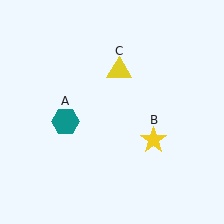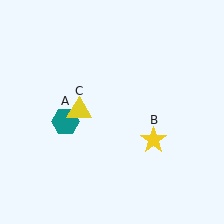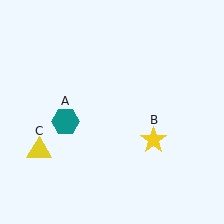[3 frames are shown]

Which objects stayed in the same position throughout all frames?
Teal hexagon (object A) and yellow star (object B) remained stationary.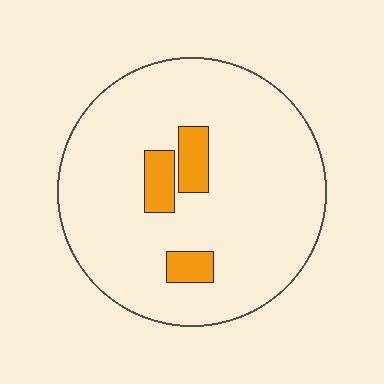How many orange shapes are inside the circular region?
3.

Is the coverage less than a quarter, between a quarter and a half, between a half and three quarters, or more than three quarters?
Less than a quarter.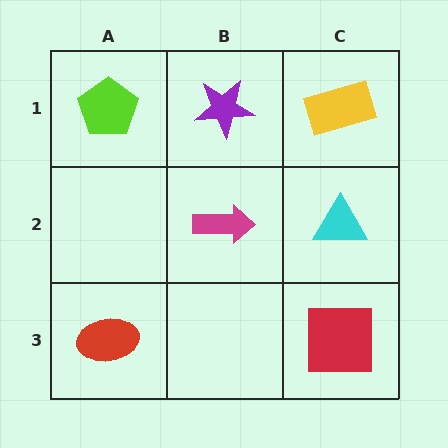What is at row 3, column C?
A red square.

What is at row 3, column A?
A red ellipse.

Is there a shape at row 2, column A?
No, that cell is empty.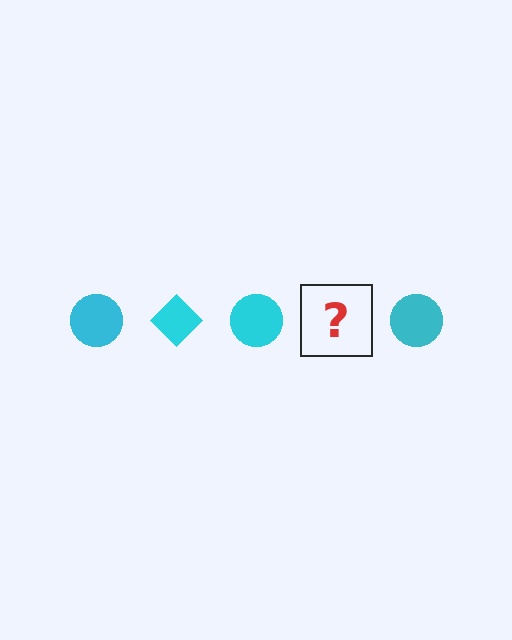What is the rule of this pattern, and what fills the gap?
The rule is that the pattern cycles through circle, diamond shapes in cyan. The gap should be filled with a cyan diamond.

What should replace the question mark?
The question mark should be replaced with a cyan diamond.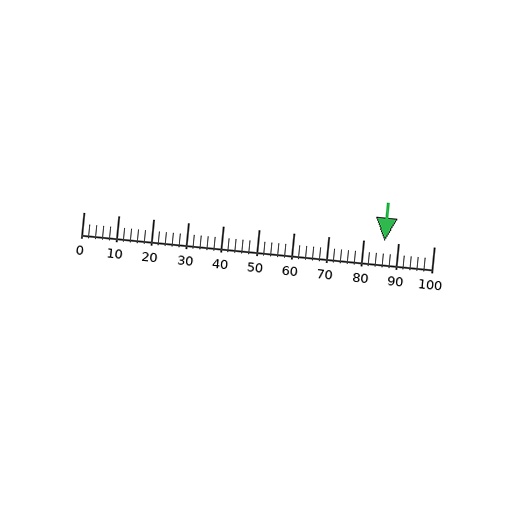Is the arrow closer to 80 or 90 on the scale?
The arrow is closer to 90.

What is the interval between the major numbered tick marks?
The major tick marks are spaced 10 units apart.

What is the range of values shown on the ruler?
The ruler shows values from 0 to 100.